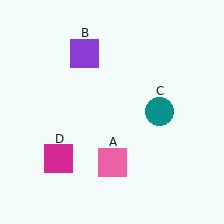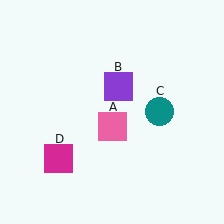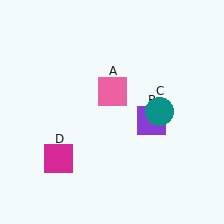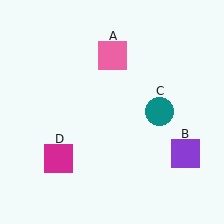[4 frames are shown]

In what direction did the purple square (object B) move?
The purple square (object B) moved down and to the right.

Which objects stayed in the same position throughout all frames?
Teal circle (object C) and magenta square (object D) remained stationary.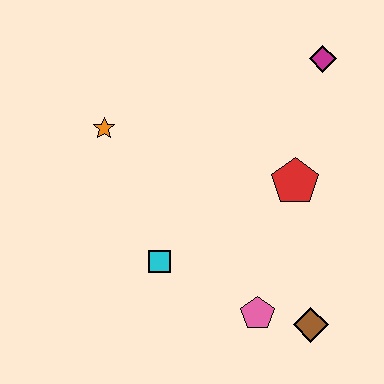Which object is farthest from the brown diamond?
The orange star is farthest from the brown diamond.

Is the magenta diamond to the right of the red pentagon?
Yes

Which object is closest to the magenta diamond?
The red pentagon is closest to the magenta diamond.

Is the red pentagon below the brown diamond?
No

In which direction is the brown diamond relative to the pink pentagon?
The brown diamond is to the right of the pink pentagon.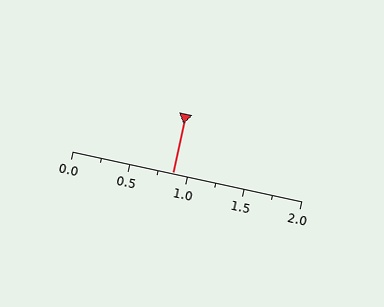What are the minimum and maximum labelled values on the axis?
The axis runs from 0.0 to 2.0.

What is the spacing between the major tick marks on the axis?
The major ticks are spaced 0.5 apart.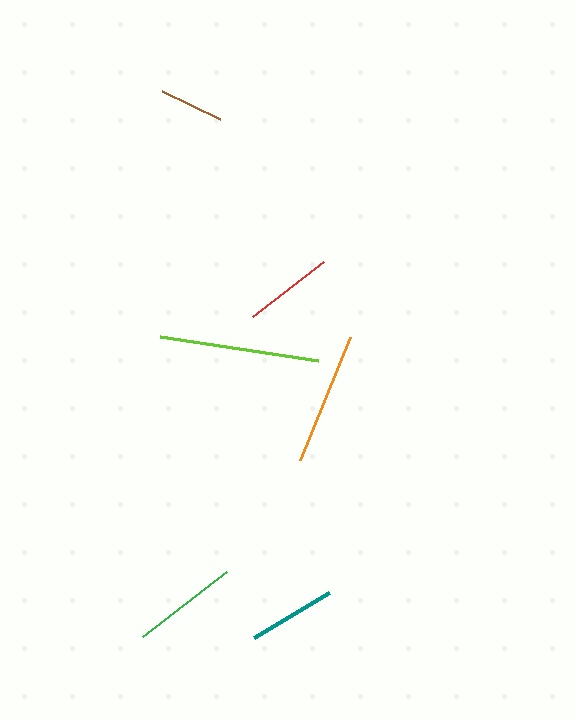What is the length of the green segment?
The green segment is approximately 107 pixels long.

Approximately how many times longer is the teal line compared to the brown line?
The teal line is approximately 1.4 times the length of the brown line.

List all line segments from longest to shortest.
From longest to shortest: lime, orange, green, red, teal, brown.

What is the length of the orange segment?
The orange segment is approximately 133 pixels long.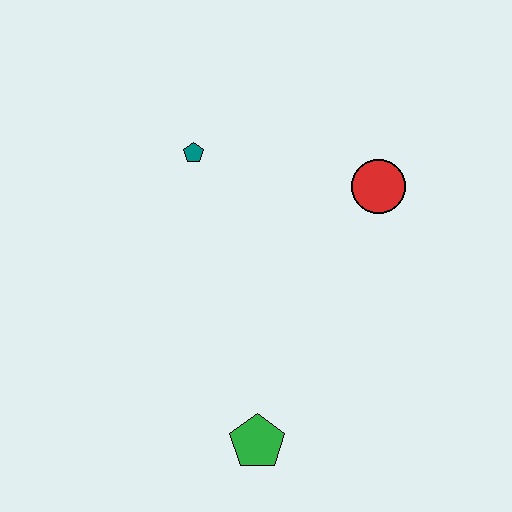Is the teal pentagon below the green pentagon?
No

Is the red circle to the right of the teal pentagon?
Yes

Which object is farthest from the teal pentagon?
The green pentagon is farthest from the teal pentagon.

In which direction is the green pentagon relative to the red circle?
The green pentagon is below the red circle.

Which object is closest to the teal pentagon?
The red circle is closest to the teal pentagon.